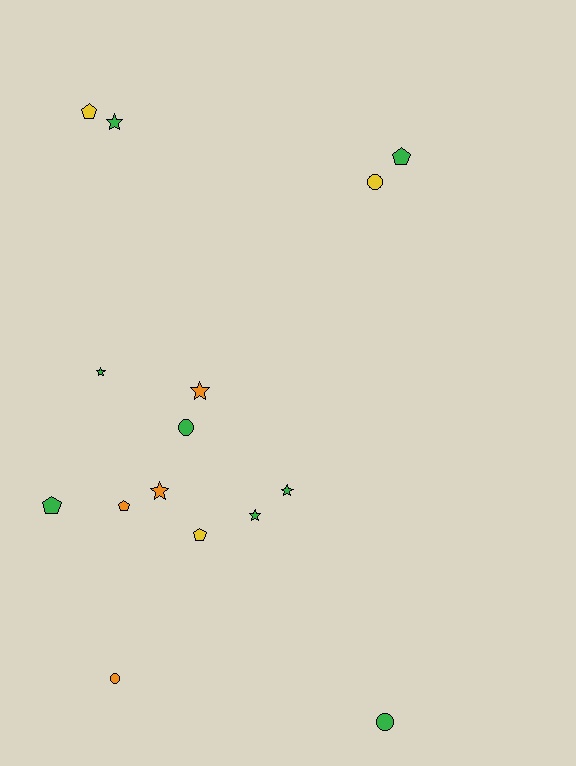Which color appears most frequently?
Green, with 8 objects.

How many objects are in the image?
There are 15 objects.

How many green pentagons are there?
There are 2 green pentagons.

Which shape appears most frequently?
Star, with 6 objects.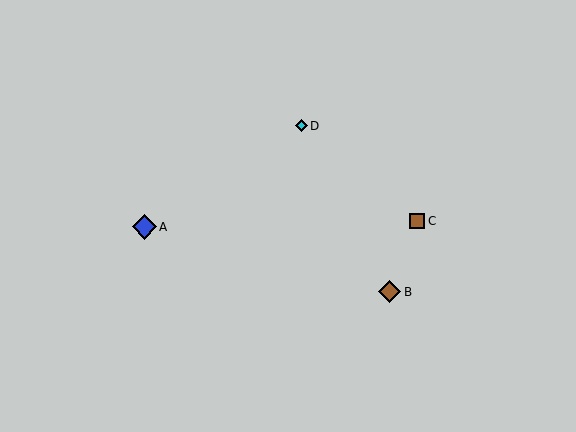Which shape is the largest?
The blue diamond (labeled A) is the largest.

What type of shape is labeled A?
Shape A is a blue diamond.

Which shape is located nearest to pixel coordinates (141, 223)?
The blue diamond (labeled A) at (144, 227) is nearest to that location.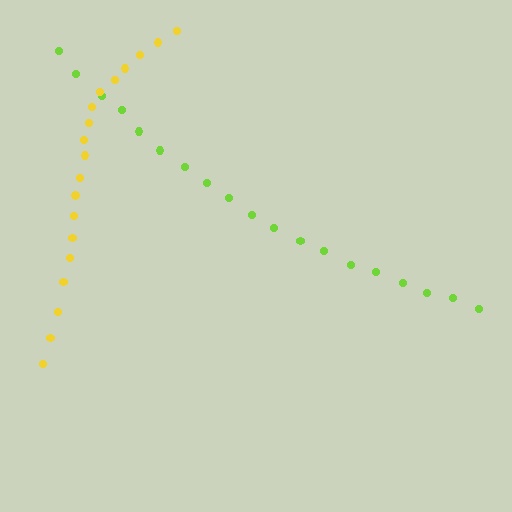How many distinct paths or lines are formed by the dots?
There are 2 distinct paths.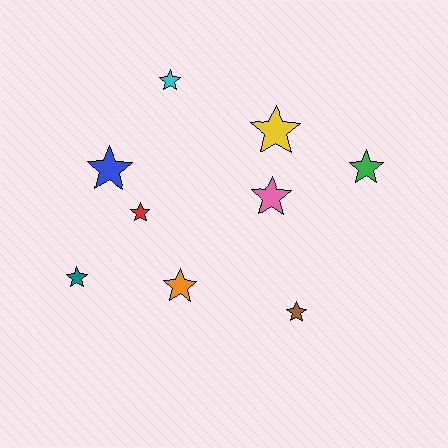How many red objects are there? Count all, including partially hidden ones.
There is 1 red object.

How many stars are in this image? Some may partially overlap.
There are 9 stars.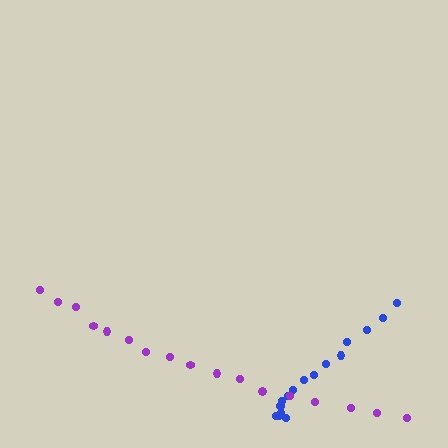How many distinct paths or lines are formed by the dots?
There are 2 distinct paths.